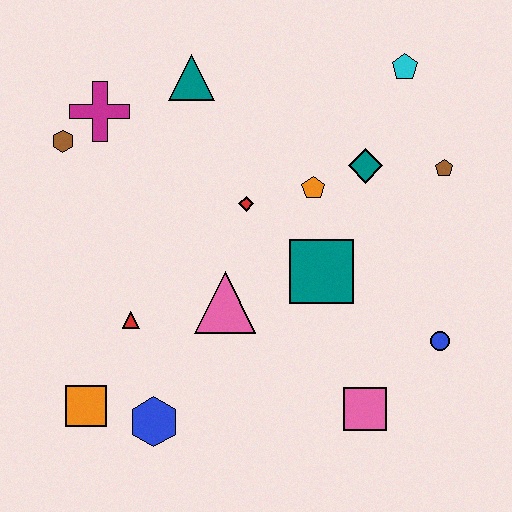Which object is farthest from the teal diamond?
The orange square is farthest from the teal diamond.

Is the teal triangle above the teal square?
Yes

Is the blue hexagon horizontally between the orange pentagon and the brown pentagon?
No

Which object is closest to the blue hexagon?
The orange square is closest to the blue hexagon.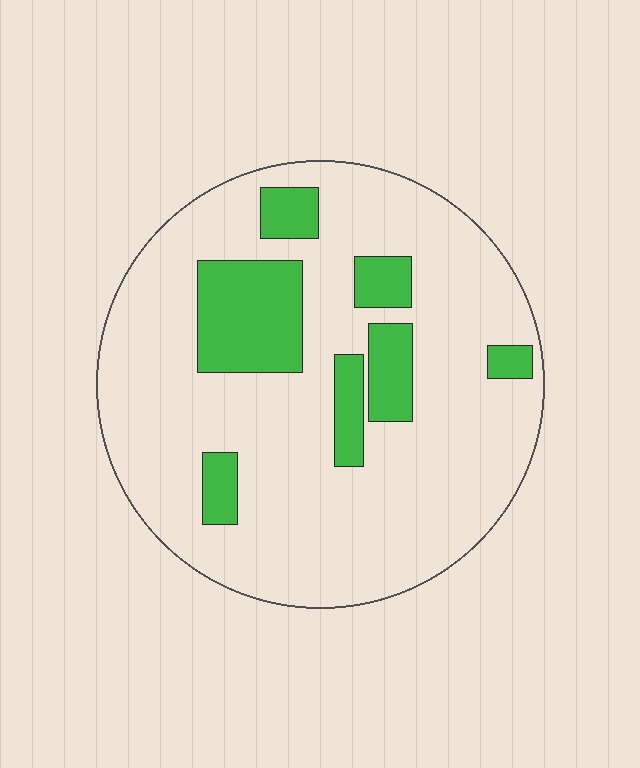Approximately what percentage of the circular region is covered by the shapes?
Approximately 20%.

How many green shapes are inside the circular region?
7.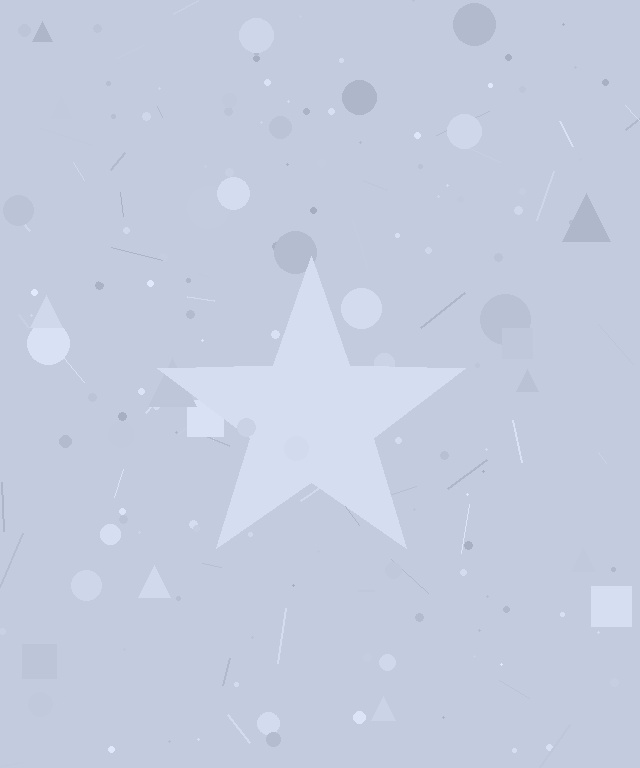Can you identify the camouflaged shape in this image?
The camouflaged shape is a star.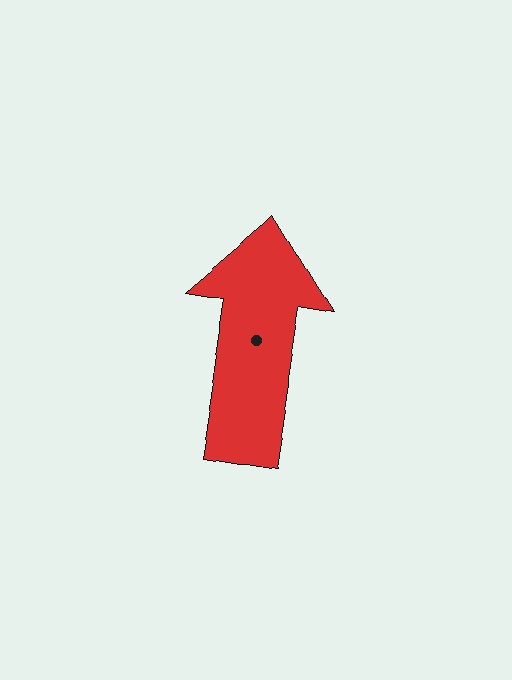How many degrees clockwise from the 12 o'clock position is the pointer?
Approximately 9 degrees.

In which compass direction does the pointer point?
North.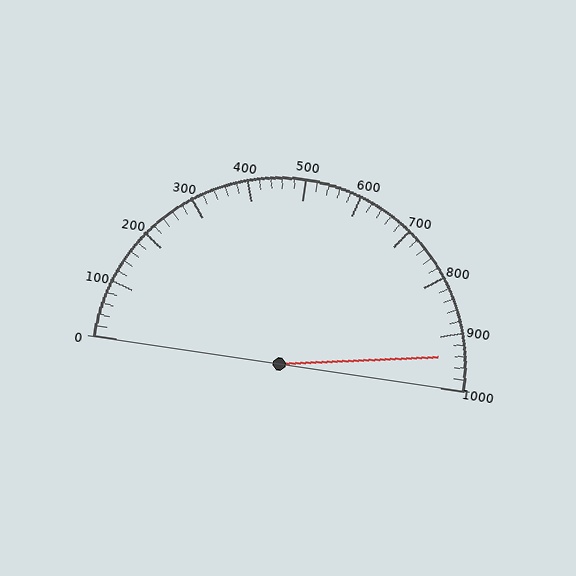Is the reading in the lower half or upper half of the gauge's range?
The reading is in the upper half of the range (0 to 1000).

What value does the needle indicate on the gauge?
The needle indicates approximately 940.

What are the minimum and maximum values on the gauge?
The gauge ranges from 0 to 1000.